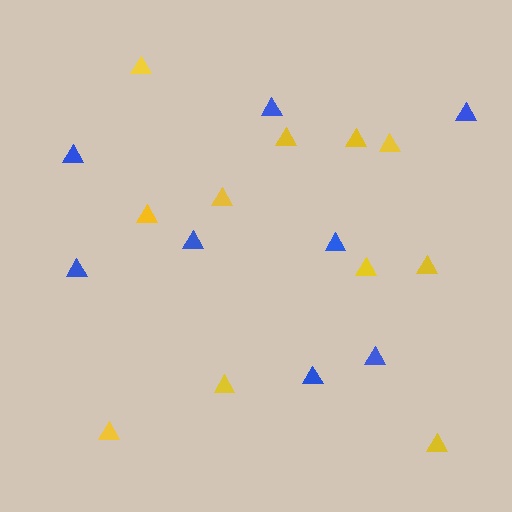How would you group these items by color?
There are 2 groups: one group of yellow triangles (11) and one group of blue triangles (8).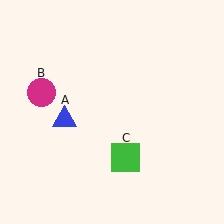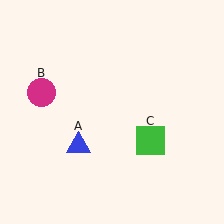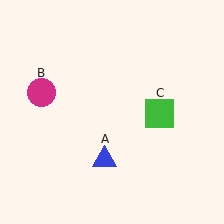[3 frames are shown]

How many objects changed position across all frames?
2 objects changed position: blue triangle (object A), green square (object C).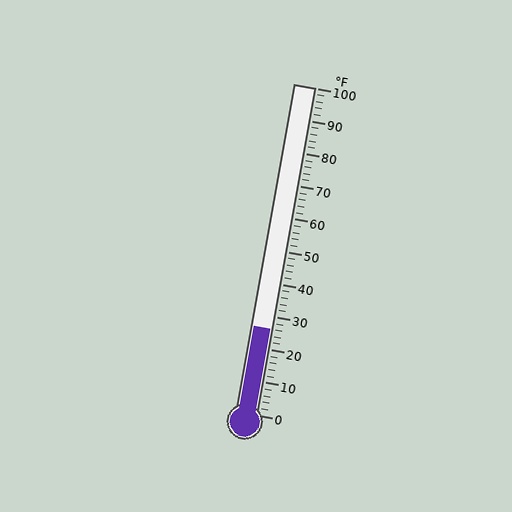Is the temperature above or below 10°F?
The temperature is above 10°F.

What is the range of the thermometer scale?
The thermometer scale ranges from 0°F to 100°F.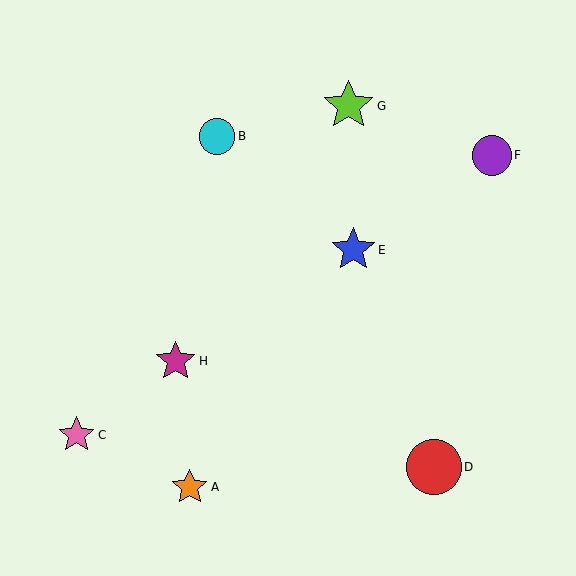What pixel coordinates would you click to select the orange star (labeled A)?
Click at (190, 487) to select the orange star A.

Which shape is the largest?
The red circle (labeled D) is the largest.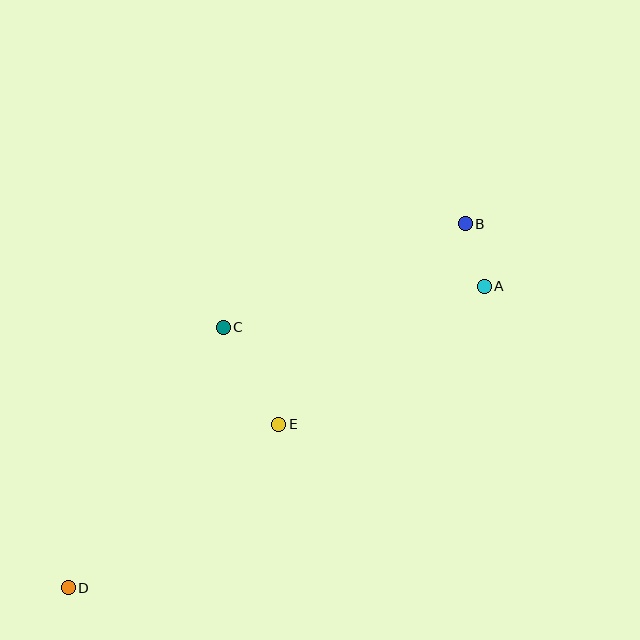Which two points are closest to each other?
Points A and B are closest to each other.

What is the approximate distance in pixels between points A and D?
The distance between A and D is approximately 514 pixels.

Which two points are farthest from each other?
Points B and D are farthest from each other.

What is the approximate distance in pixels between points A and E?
The distance between A and E is approximately 248 pixels.